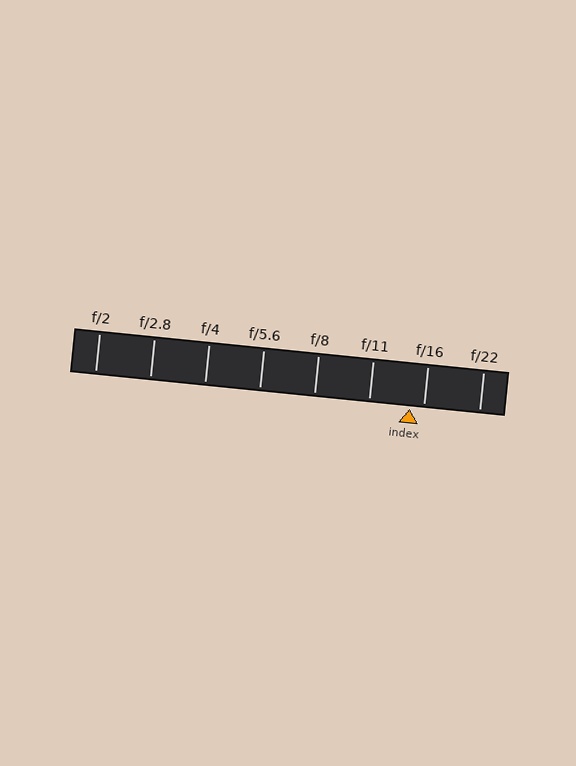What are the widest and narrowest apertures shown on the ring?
The widest aperture shown is f/2 and the narrowest is f/22.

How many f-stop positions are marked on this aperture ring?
There are 8 f-stop positions marked.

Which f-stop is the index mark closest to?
The index mark is closest to f/16.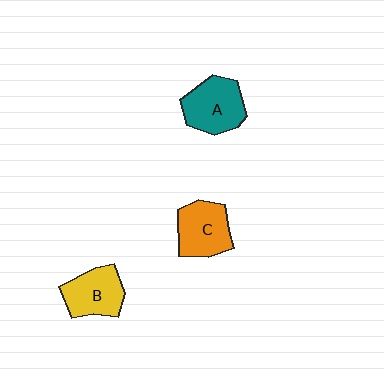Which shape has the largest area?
Shape A (teal).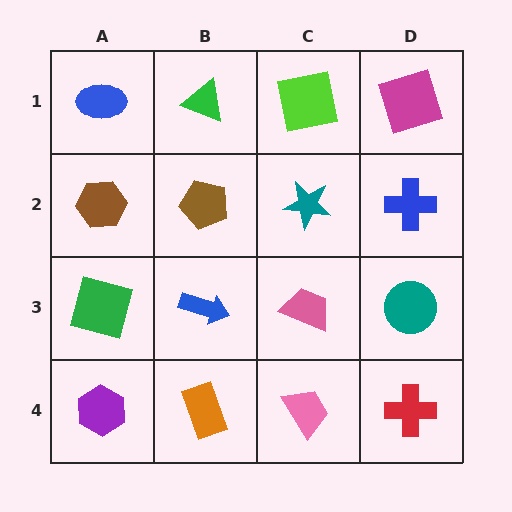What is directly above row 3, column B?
A brown pentagon.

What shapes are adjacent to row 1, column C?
A teal star (row 2, column C), a green triangle (row 1, column B), a magenta square (row 1, column D).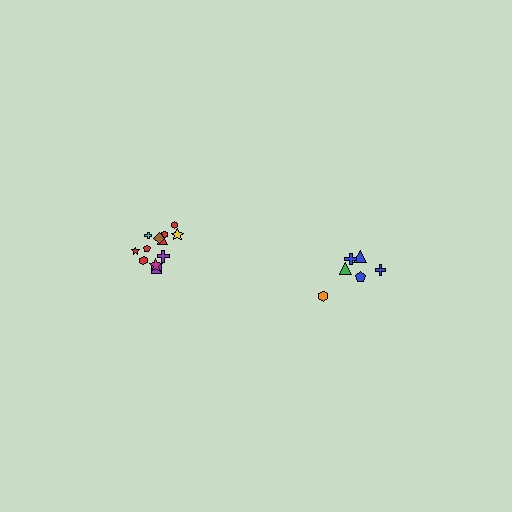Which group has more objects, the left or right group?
The left group.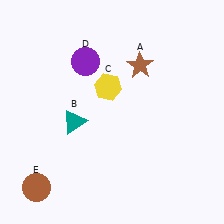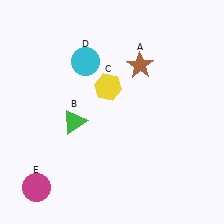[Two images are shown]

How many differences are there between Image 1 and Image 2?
There are 3 differences between the two images.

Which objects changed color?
B changed from teal to green. D changed from purple to cyan. E changed from brown to magenta.